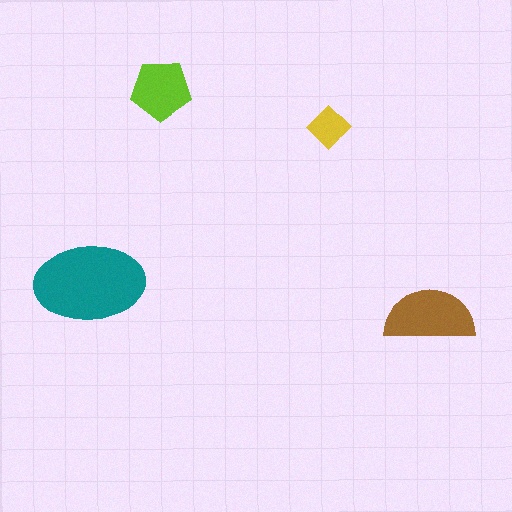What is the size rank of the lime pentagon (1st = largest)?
3rd.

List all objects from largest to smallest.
The teal ellipse, the brown semicircle, the lime pentagon, the yellow diamond.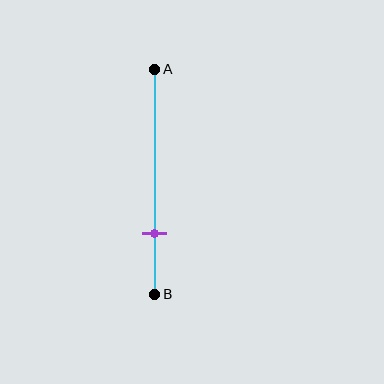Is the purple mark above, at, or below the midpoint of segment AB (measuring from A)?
The purple mark is below the midpoint of segment AB.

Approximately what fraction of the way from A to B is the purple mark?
The purple mark is approximately 75% of the way from A to B.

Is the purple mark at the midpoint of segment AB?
No, the mark is at about 75% from A, not at the 50% midpoint.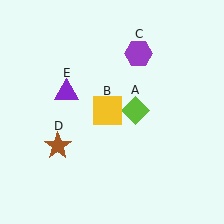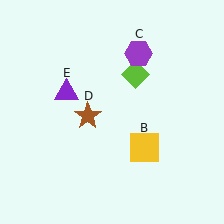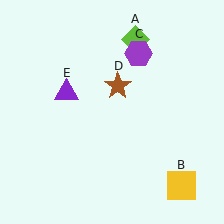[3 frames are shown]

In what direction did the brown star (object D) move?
The brown star (object D) moved up and to the right.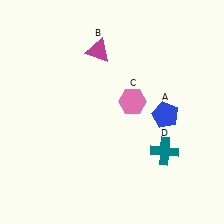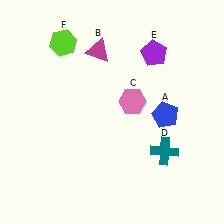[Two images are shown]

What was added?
A purple pentagon (E), a lime hexagon (F) were added in Image 2.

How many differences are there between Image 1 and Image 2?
There are 2 differences between the two images.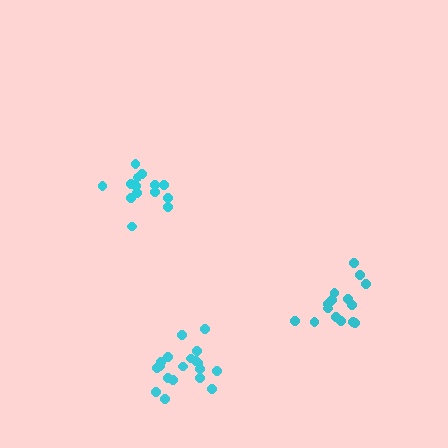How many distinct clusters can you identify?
There are 3 distinct clusters.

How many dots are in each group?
Group 1: 15 dots, Group 2: 14 dots, Group 3: 19 dots (48 total).